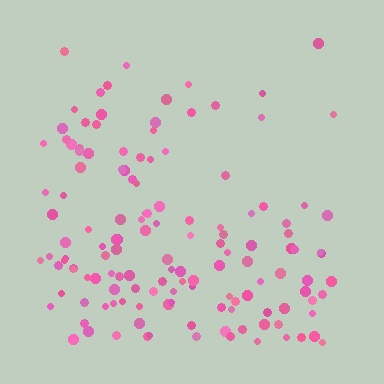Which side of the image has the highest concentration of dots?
The bottom.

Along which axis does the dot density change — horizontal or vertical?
Vertical.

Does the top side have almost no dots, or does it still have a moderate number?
Still a moderate number, just noticeably fewer than the bottom.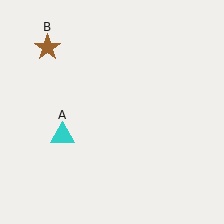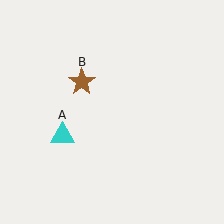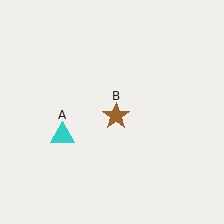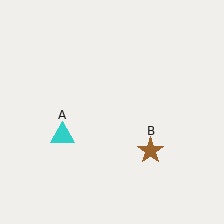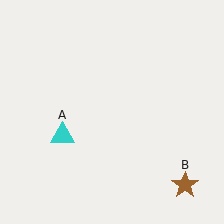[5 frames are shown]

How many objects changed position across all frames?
1 object changed position: brown star (object B).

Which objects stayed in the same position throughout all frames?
Cyan triangle (object A) remained stationary.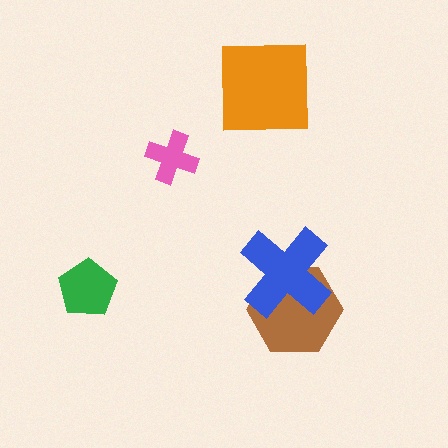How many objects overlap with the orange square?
0 objects overlap with the orange square.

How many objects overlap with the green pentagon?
0 objects overlap with the green pentagon.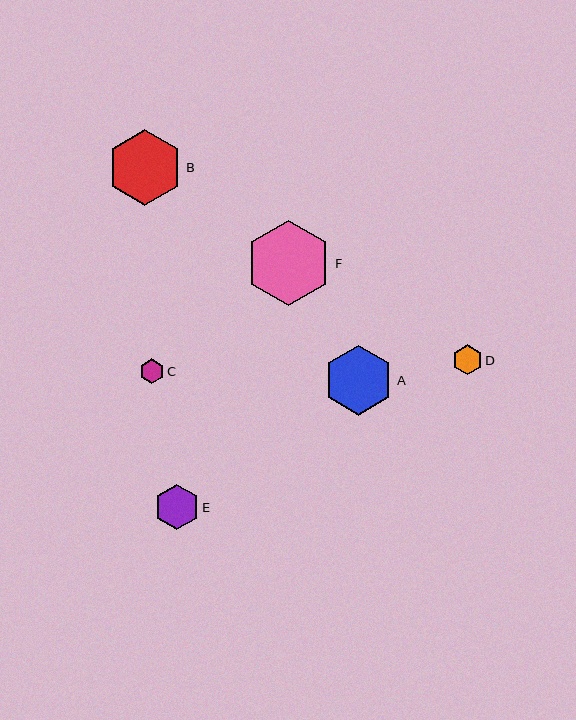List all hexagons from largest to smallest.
From largest to smallest: F, B, A, E, D, C.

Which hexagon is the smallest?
Hexagon C is the smallest with a size of approximately 25 pixels.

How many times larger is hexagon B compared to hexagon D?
Hexagon B is approximately 2.5 times the size of hexagon D.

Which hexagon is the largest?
Hexagon F is the largest with a size of approximately 85 pixels.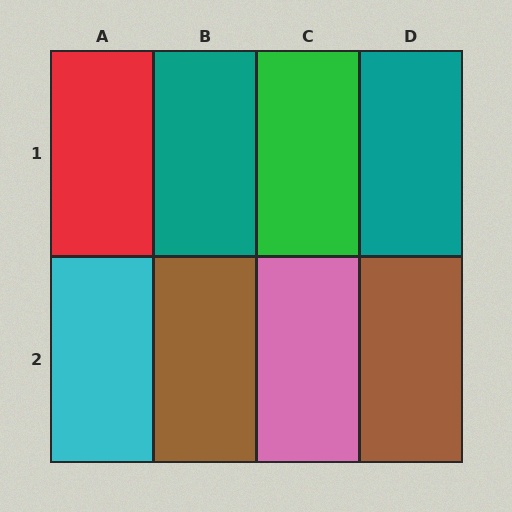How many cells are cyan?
1 cell is cyan.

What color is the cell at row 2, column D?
Brown.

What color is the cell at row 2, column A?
Cyan.